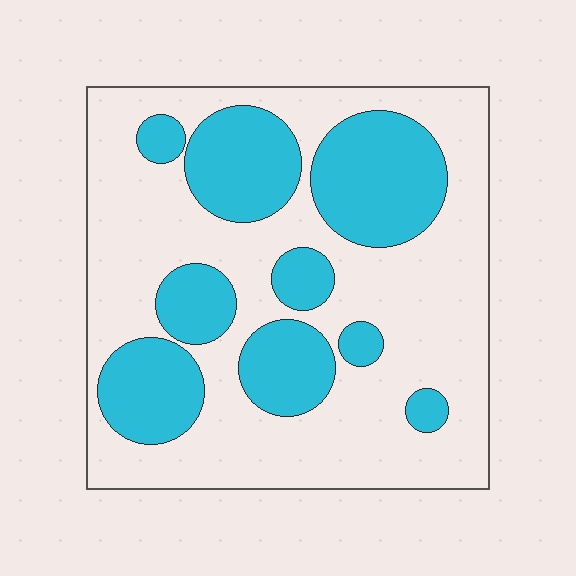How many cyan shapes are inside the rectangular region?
9.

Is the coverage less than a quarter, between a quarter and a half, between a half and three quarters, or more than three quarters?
Between a quarter and a half.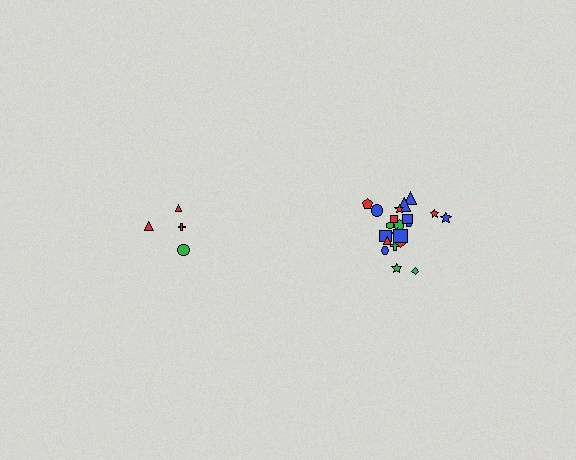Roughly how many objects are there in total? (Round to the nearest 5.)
Roughly 25 objects in total.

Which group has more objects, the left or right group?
The right group.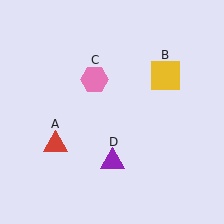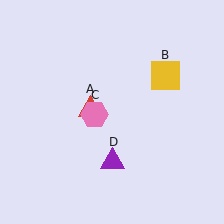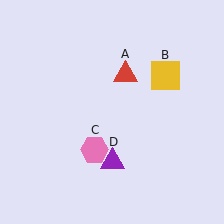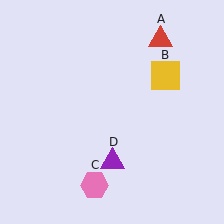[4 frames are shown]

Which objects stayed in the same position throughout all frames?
Yellow square (object B) and purple triangle (object D) remained stationary.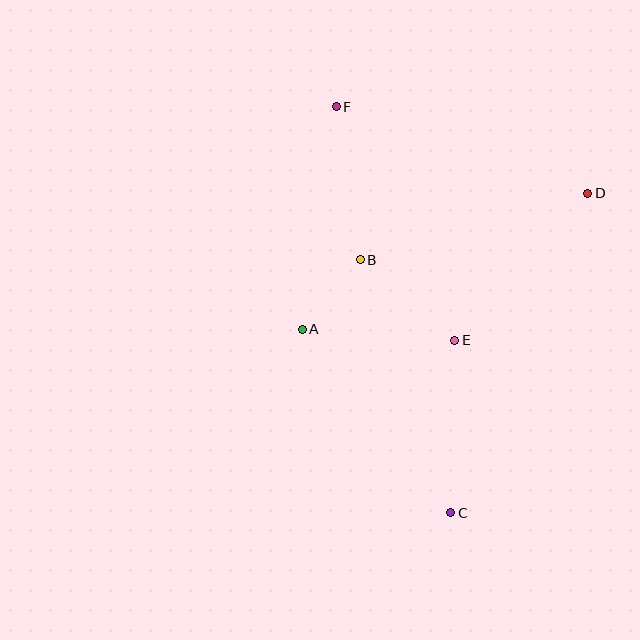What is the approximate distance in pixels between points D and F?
The distance between D and F is approximately 266 pixels.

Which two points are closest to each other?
Points A and B are closest to each other.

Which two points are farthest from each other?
Points C and F are farthest from each other.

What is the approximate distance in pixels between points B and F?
The distance between B and F is approximately 155 pixels.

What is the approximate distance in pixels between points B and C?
The distance between B and C is approximately 269 pixels.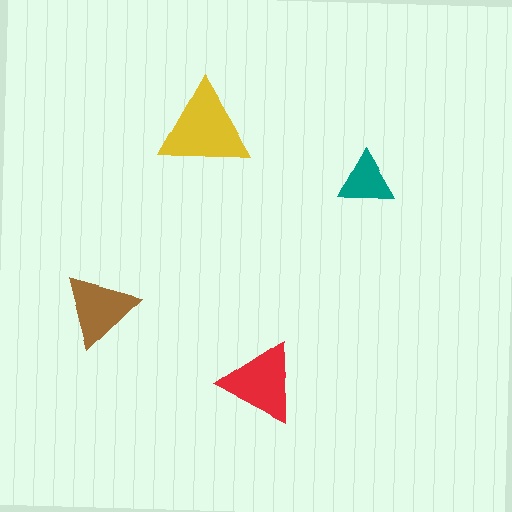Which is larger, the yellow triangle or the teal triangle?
The yellow one.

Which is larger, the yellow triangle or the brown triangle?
The yellow one.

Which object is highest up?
The yellow triangle is topmost.